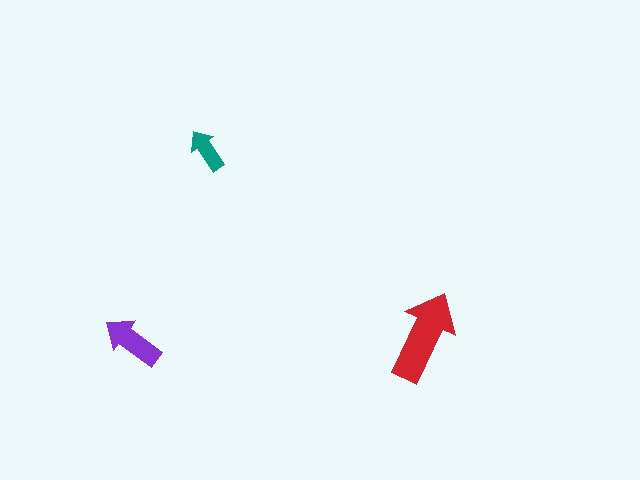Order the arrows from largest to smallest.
the red one, the purple one, the teal one.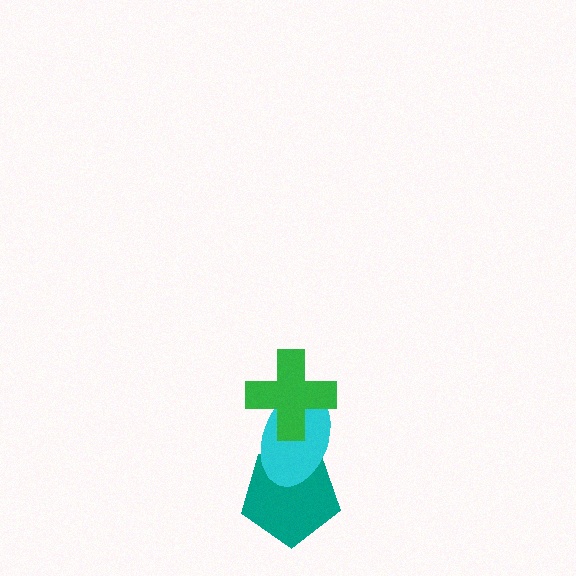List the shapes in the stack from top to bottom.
From top to bottom: the green cross, the cyan ellipse, the teal pentagon.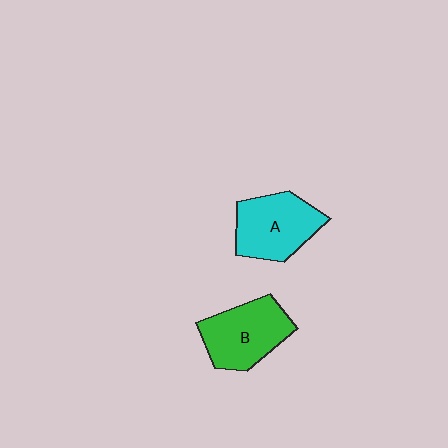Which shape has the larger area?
Shape A (cyan).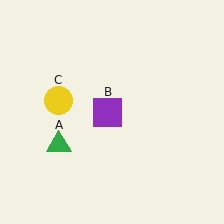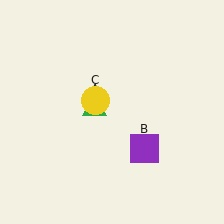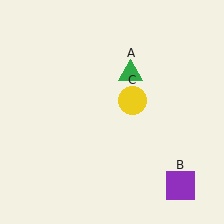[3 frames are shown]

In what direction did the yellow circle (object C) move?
The yellow circle (object C) moved right.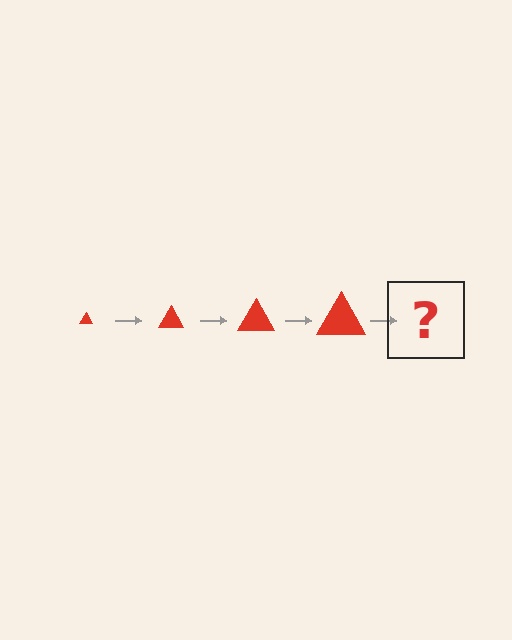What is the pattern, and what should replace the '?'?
The pattern is that the triangle gets progressively larger each step. The '?' should be a red triangle, larger than the previous one.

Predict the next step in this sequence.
The next step is a red triangle, larger than the previous one.